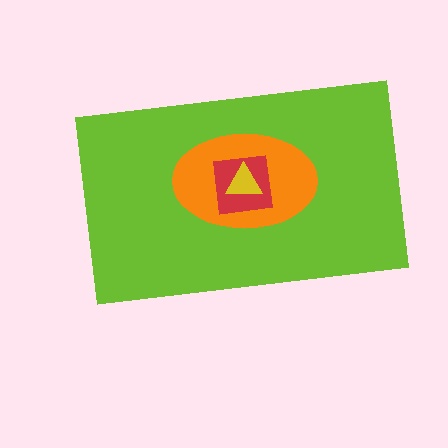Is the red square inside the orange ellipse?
Yes.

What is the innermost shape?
The yellow triangle.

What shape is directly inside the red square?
The yellow triangle.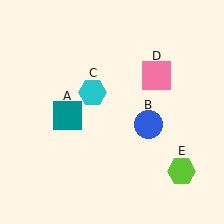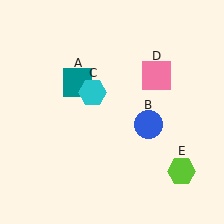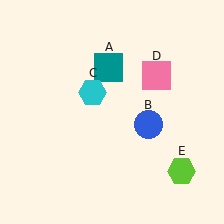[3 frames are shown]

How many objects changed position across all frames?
1 object changed position: teal square (object A).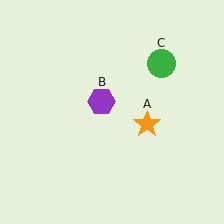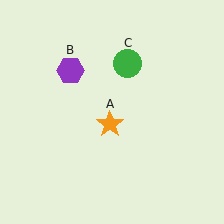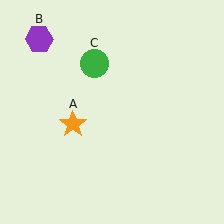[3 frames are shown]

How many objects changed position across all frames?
3 objects changed position: orange star (object A), purple hexagon (object B), green circle (object C).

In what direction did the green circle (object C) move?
The green circle (object C) moved left.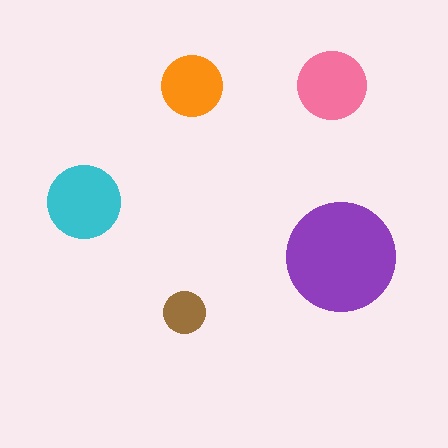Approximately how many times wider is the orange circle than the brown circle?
About 1.5 times wider.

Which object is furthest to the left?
The cyan circle is leftmost.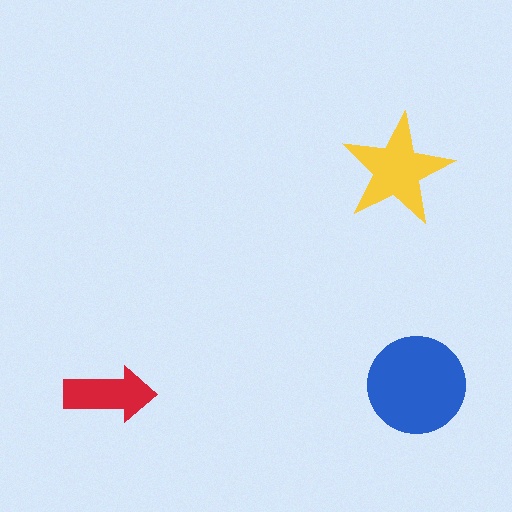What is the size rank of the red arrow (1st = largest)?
3rd.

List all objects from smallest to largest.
The red arrow, the yellow star, the blue circle.